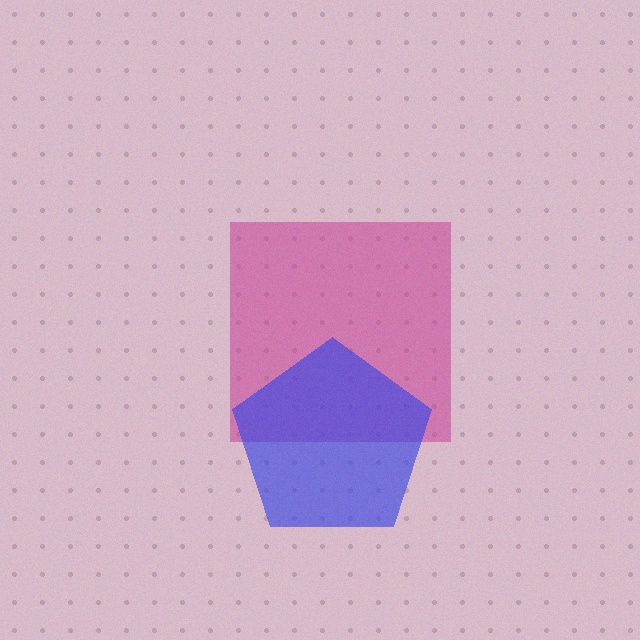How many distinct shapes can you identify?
There are 2 distinct shapes: a magenta square, a blue pentagon.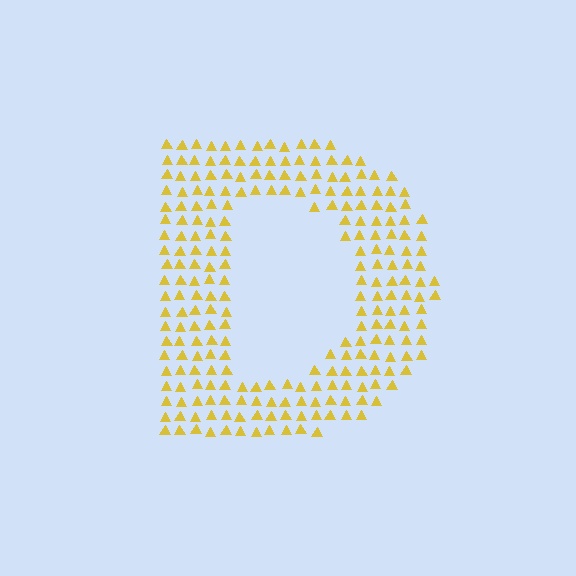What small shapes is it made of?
It is made of small triangles.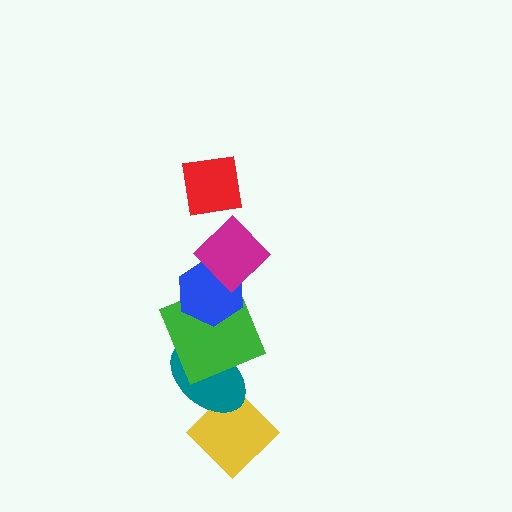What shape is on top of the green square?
The blue hexagon is on top of the green square.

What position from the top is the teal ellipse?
The teal ellipse is 5th from the top.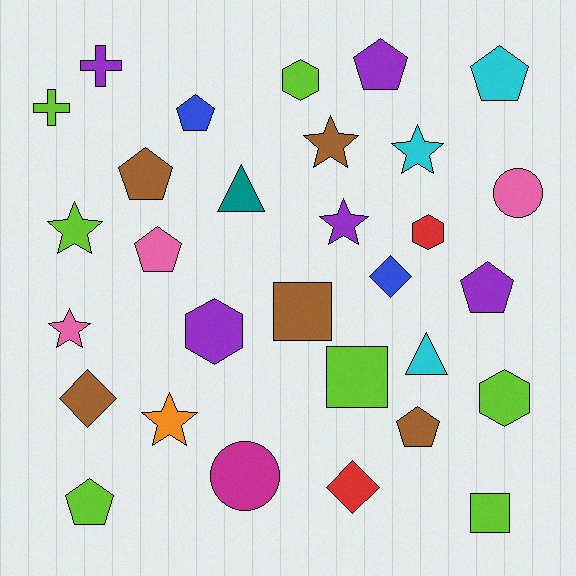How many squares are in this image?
There are 3 squares.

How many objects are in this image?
There are 30 objects.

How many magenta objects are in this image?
There is 1 magenta object.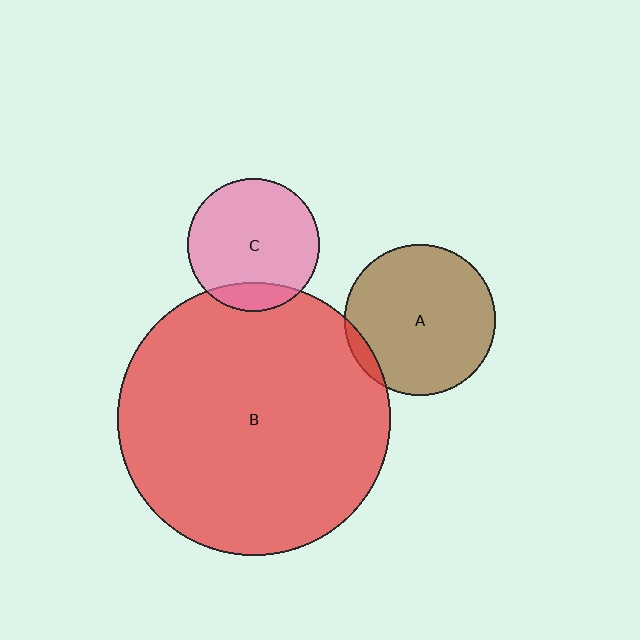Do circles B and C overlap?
Yes.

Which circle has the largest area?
Circle B (red).